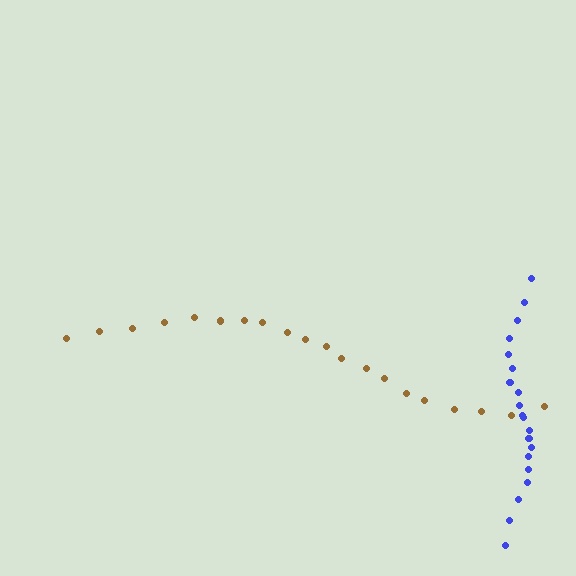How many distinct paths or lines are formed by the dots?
There are 2 distinct paths.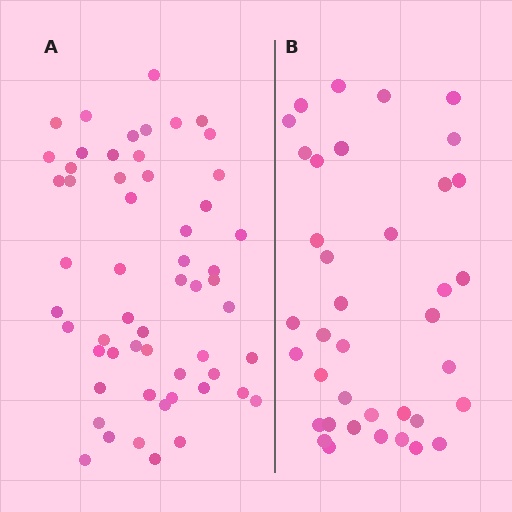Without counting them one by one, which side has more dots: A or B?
Region A (the left region) has more dots.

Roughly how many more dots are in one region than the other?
Region A has approximately 20 more dots than region B.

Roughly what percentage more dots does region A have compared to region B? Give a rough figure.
About 45% more.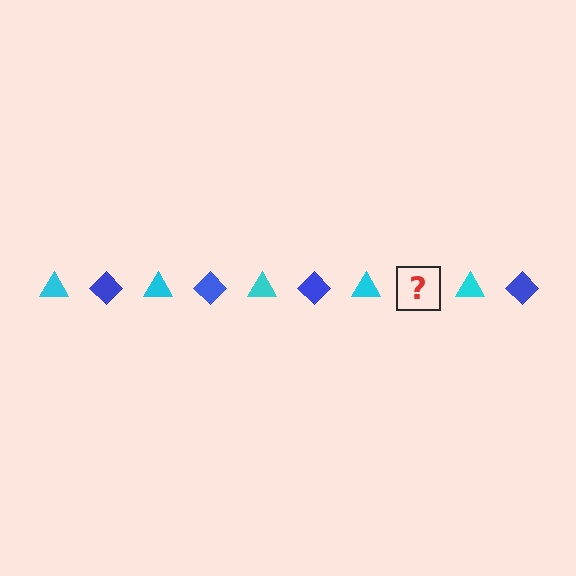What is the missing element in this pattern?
The missing element is a blue diamond.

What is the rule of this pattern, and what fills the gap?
The rule is that the pattern alternates between cyan triangle and blue diamond. The gap should be filled with a blue diamond.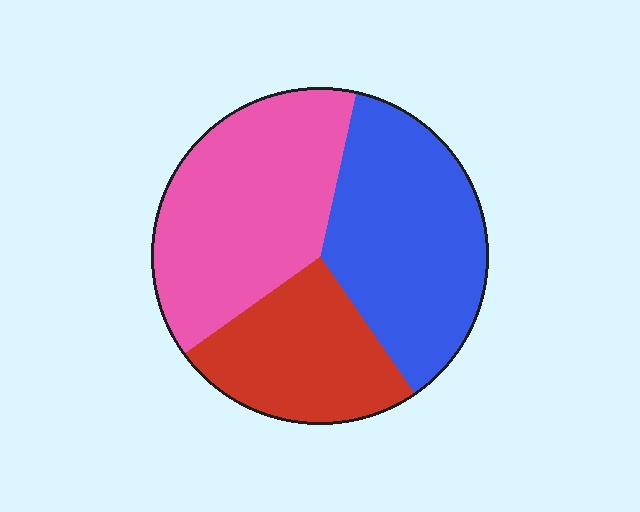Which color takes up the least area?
Red, at roughly 25%.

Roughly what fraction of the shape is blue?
Blue covers roughly 35% of the shape.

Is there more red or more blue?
Blue.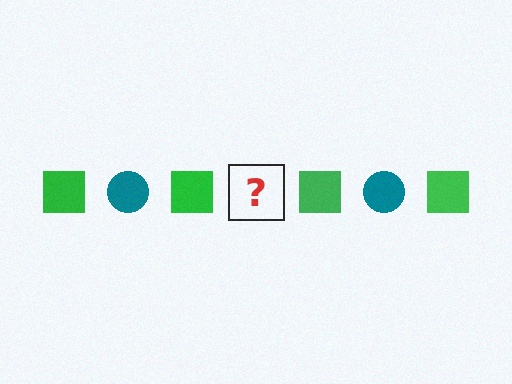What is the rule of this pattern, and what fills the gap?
The rule is that the pattern alternates between green square and teal circle. The gap should be filled with a teal circle.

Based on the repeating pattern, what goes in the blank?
The blank should be a teal circle.